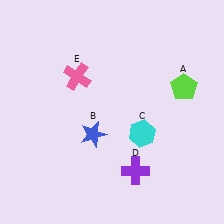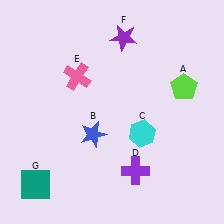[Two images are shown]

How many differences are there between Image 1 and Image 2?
There are 2 differences between the two images.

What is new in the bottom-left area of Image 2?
A teal square (G) was added in the bottom-left area of Image 2.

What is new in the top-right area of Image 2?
A purple star (F) was added in the top-right area of Image 2.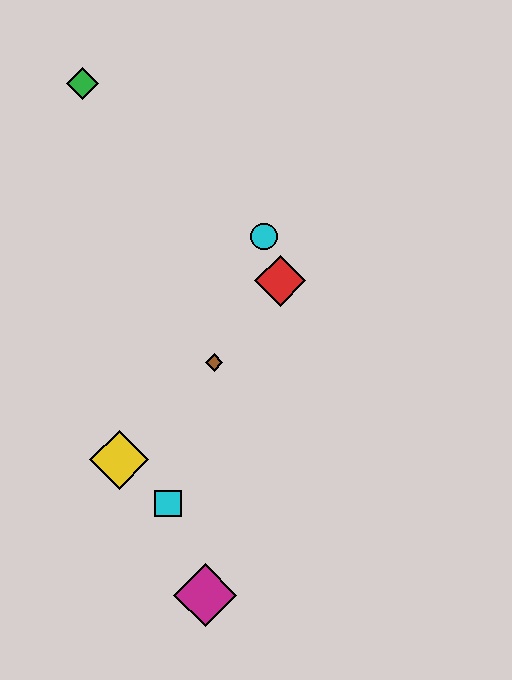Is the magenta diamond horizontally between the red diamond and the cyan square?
Yes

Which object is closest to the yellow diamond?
The cyan square is closest to the yellow diamond.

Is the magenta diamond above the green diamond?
No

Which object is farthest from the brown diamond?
The green diamond is farthest from the brown diamond.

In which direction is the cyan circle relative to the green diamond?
The cyan circle is to the right of the green diamond.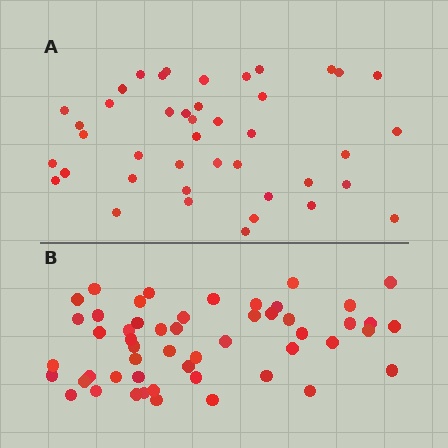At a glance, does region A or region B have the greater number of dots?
Region B (the bottom region) has more dots.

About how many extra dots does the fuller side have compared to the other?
Region B has roughly 10 or so more dots than region A.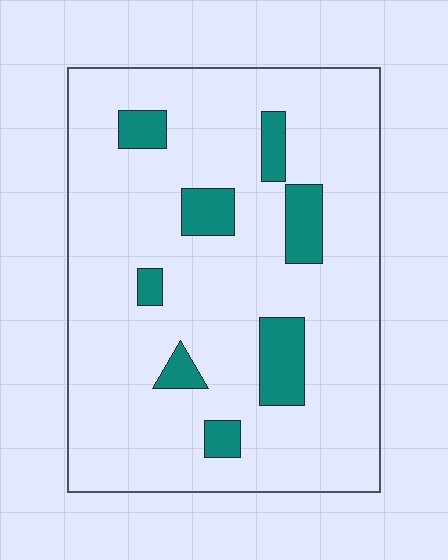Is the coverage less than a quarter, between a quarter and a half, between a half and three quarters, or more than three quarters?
Less than a quarter.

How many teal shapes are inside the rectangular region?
8.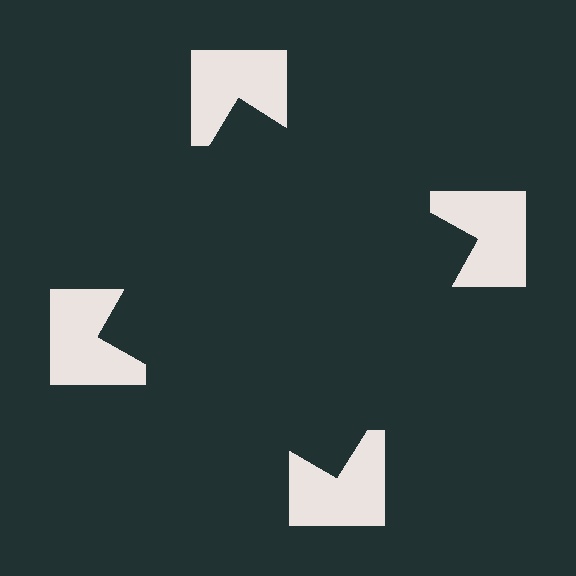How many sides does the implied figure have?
4 sides.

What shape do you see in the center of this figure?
An illusory square — its edges are inferred from the aligned wedge cuts in the notched squares, not physically drawn.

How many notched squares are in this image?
There are 4 — one at each vertex of the illusory square.